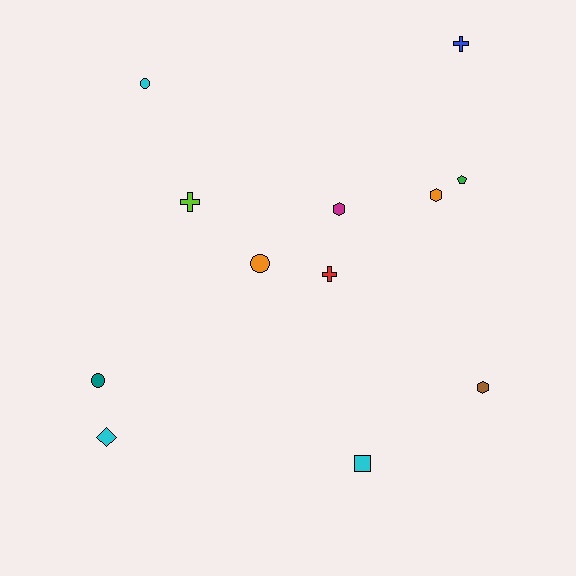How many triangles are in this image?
There are no triangles.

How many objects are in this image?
There are 12 objects.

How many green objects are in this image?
There is 1 green object.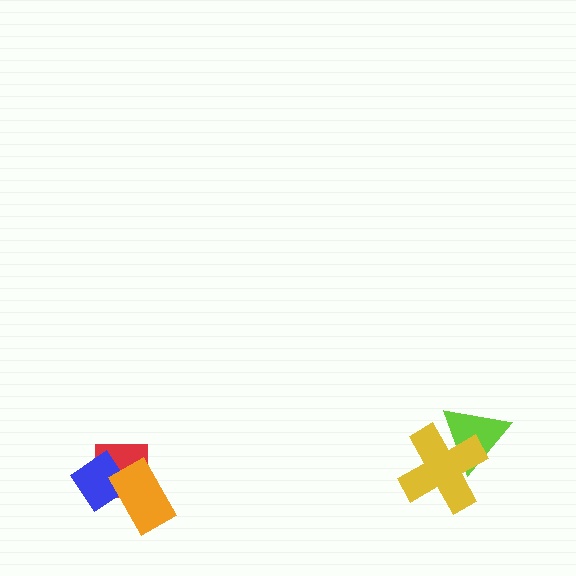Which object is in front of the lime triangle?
The yellow cross is in front of the lime triangle.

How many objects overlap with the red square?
2 objects overlap with the red square.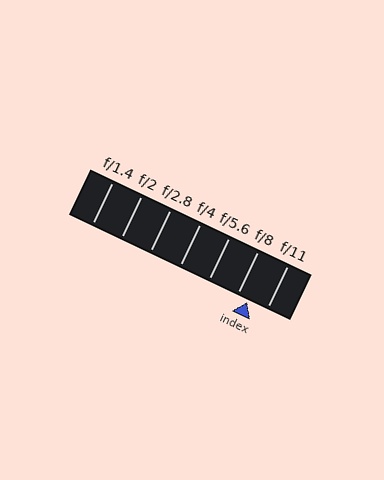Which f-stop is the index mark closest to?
The index mark is closest to f/8.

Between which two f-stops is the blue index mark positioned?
The index mark is between f/8 and f/11.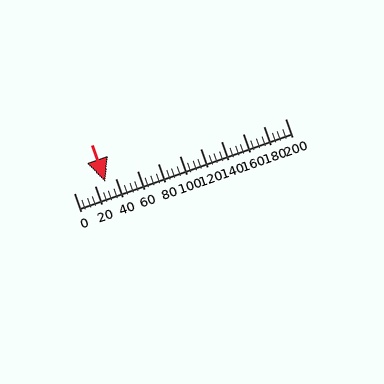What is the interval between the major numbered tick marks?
The major tick marks are spaced 20 units apart.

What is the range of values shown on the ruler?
The ruler shows values from 0 to 200.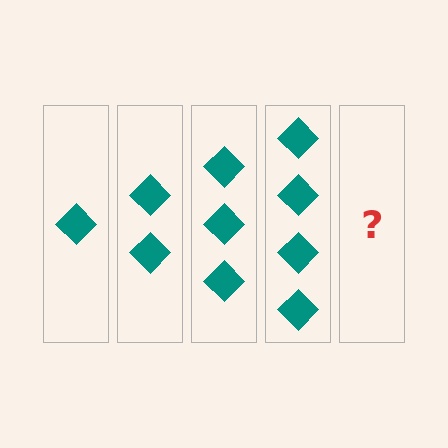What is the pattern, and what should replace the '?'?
The pattern is that each step adds one more diamond. The '?' should be 5 diamonds.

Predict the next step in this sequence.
The next step is 5 diamonds.